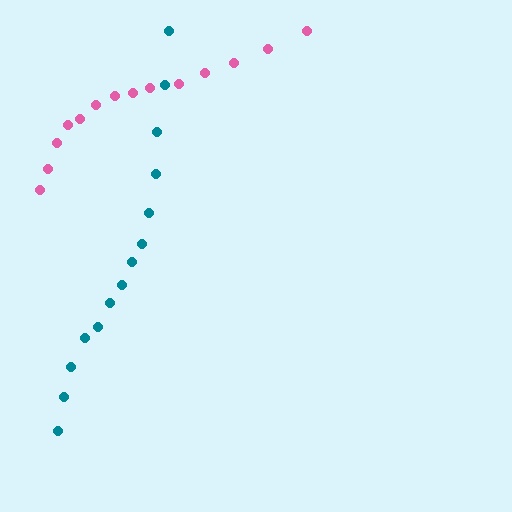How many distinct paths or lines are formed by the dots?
There are 2 distinct paths.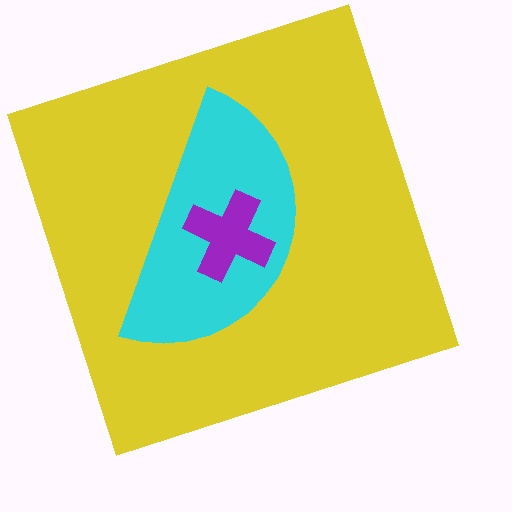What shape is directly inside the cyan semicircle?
The purple cross.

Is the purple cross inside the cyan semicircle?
Yes.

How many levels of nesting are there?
3.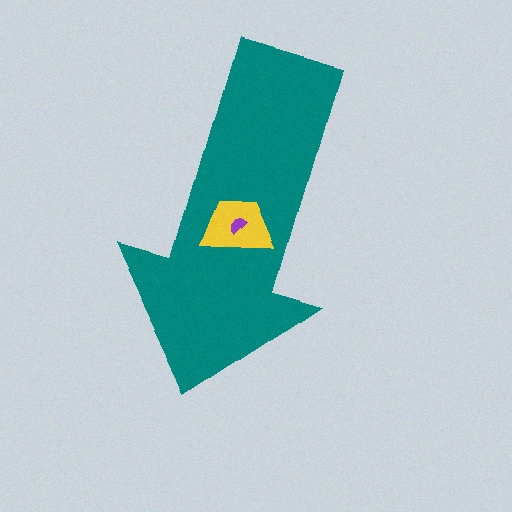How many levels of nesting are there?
3.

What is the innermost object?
The purple semicircle.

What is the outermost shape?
The teal arrow.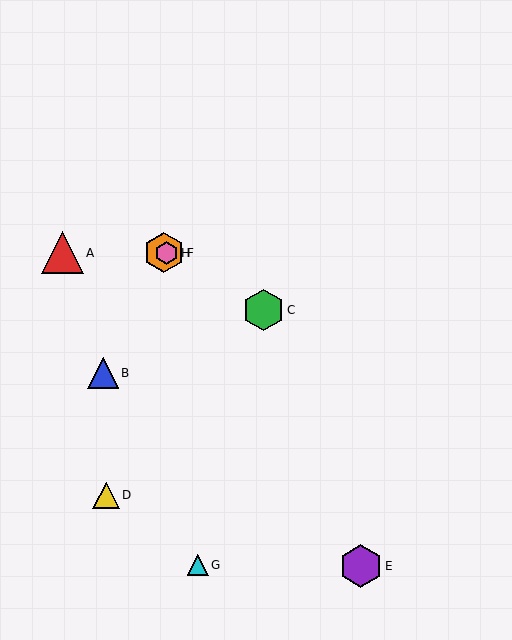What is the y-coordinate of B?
Object B is at y≈373.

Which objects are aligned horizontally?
Objects A, F, H are aligned horizontally.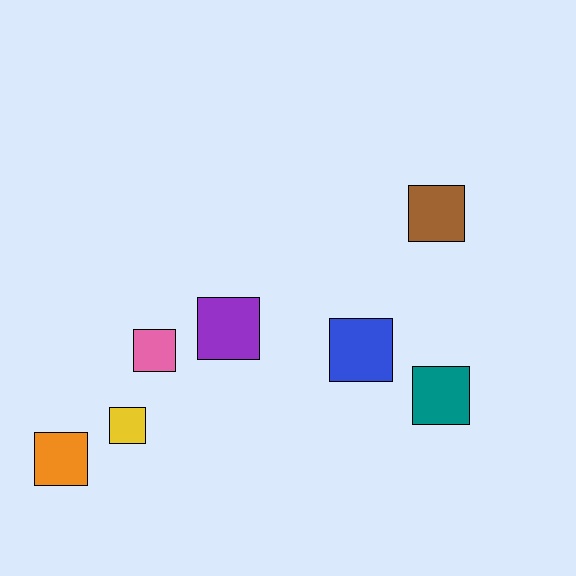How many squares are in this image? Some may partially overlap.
There are 7 squares.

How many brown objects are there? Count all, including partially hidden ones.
There is 1 brown object.